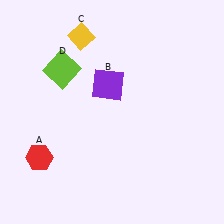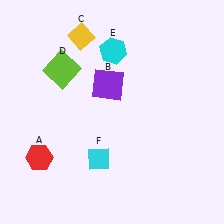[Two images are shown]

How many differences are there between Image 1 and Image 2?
There are 2 differences between the two images.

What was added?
A cyan hexagon (E), a cyan diamond (F) were added in Image 2.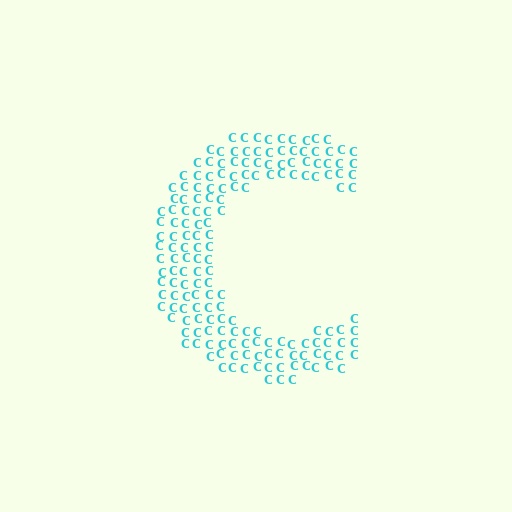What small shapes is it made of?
It is made of small letter C's.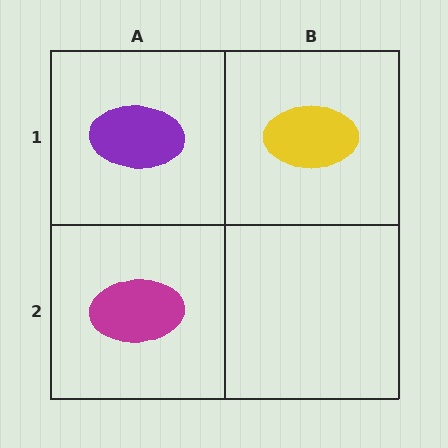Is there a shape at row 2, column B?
No, that cell is empty.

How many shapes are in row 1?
2 shapes.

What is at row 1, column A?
A purple ellipse.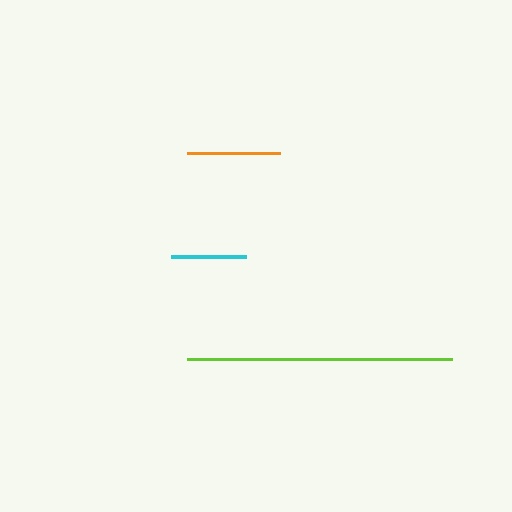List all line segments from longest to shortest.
From longest to shortest: lime, orange, cyan.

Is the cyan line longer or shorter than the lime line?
The lime line is longer than the cyan line.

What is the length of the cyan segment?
The cyan segment is approximately 75 pixels long.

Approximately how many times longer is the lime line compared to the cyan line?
The lime line is approximately 3.5 times the length of the cyan line.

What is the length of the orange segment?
The orange segment is approximately 93 pixels long.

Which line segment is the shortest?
The cyan line is the shortest at approximately 75 pixels.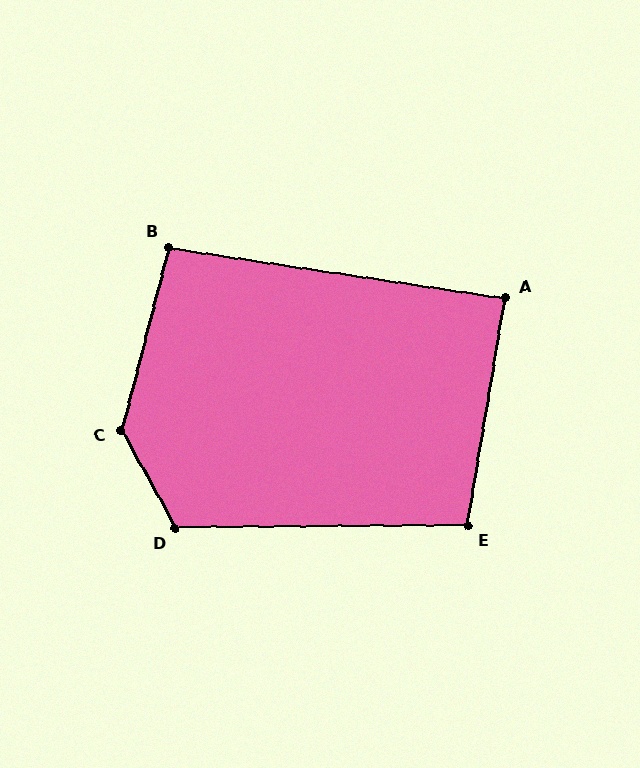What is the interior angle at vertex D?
Approximately 119 degrees (obtuse).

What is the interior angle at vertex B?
Approximately 96 degrees (obtuse).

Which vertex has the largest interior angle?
C, at approximately 137 degrees.